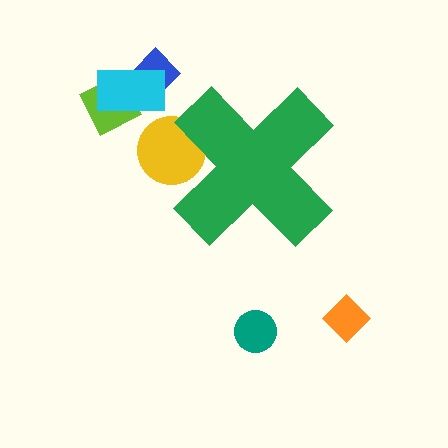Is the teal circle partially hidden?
No, the teal circle is fully visible.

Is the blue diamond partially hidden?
No, the blue diamond is fully visible.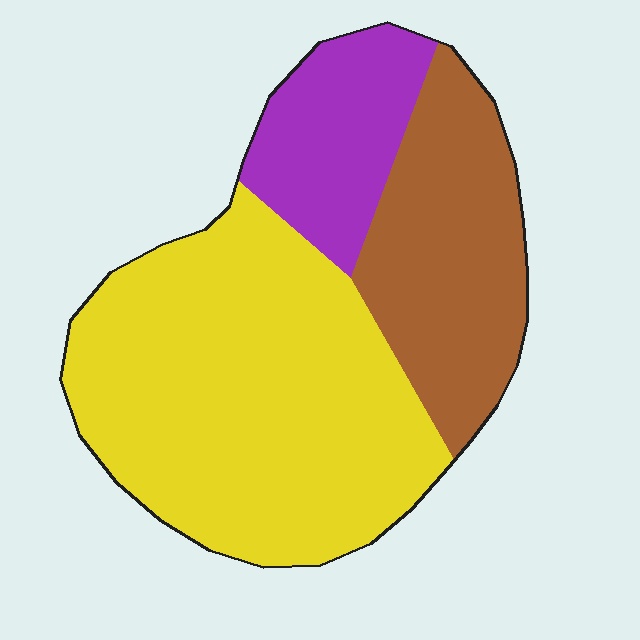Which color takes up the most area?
Yellow, at roughly 55%.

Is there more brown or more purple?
Brown.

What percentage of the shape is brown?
Brown takes up about one quarter (1/4) of the shape.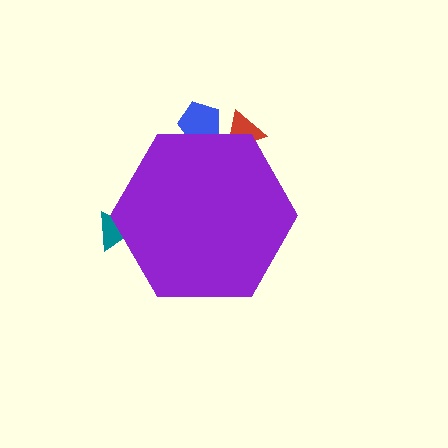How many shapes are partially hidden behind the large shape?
3 shapes are partially hidden.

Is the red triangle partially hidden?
Yes, the red triangle is partially hidden behind the purple hexagon.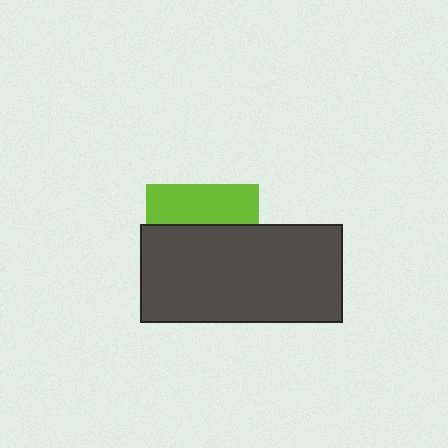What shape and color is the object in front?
The object in front is a dark gray rectangle.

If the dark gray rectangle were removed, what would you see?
You would see the complete lime square.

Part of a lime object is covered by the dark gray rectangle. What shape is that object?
It is a square.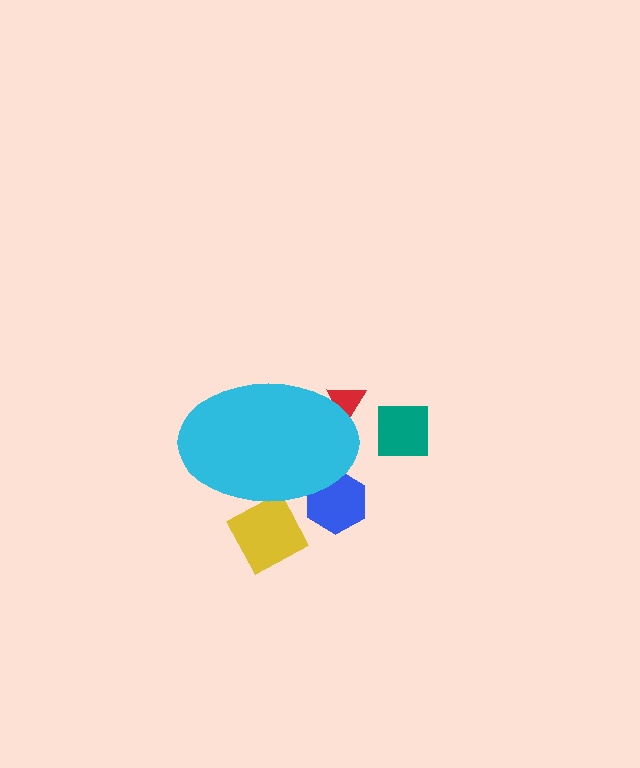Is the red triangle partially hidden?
Yes, the red triangle is partially hidden behind the cyan ellipse.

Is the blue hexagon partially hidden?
Yes, the blue hexagon is partially hidden behind the cyan ellipse.